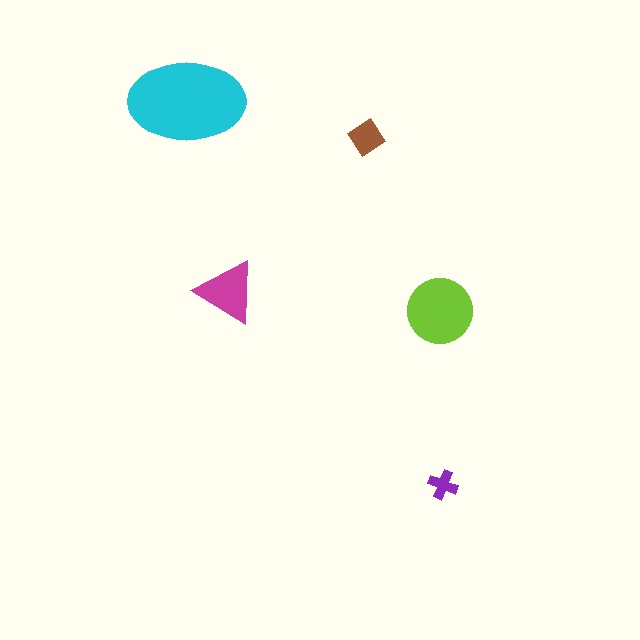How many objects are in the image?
There are 5 objects in the image.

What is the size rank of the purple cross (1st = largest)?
5th.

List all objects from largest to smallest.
The cyan ellipse, the lime circle, the magenta triangle, the brown diamond, the purple cross.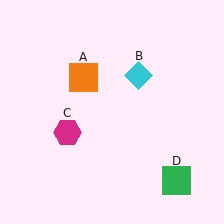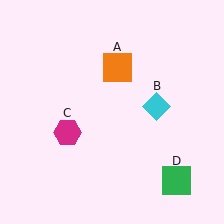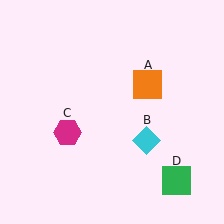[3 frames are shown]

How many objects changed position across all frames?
2 objects changed position: orange square (object A), cyan diamond (object B).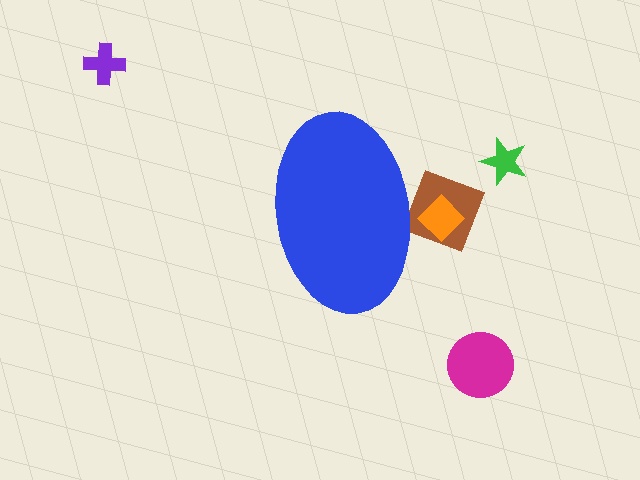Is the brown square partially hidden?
Yes, the brown square is partially hidden behind the blue ellipse.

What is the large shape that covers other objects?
A blue ellipse.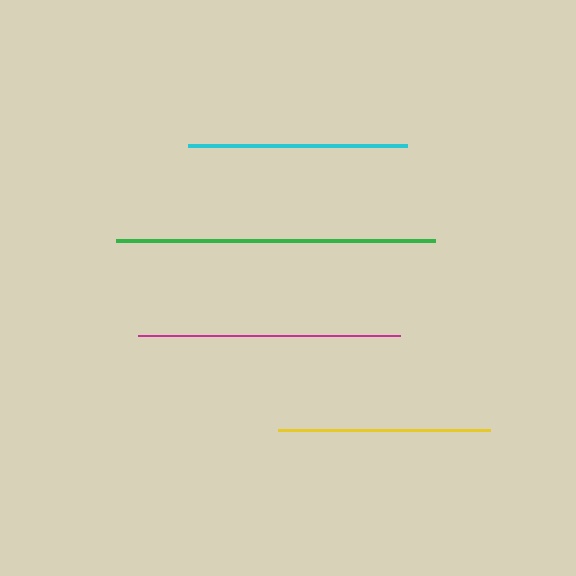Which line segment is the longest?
The green line is the longest at approximately 319 pixels.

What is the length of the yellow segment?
The yellow segment is approximately 212 pixels long.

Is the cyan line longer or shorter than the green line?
The green line is longer than the cyan line.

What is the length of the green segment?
The green segment is approximately 319 pixels long.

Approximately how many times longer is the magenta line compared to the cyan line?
The magenta line is approximately 1.2 times the length of the cyan line.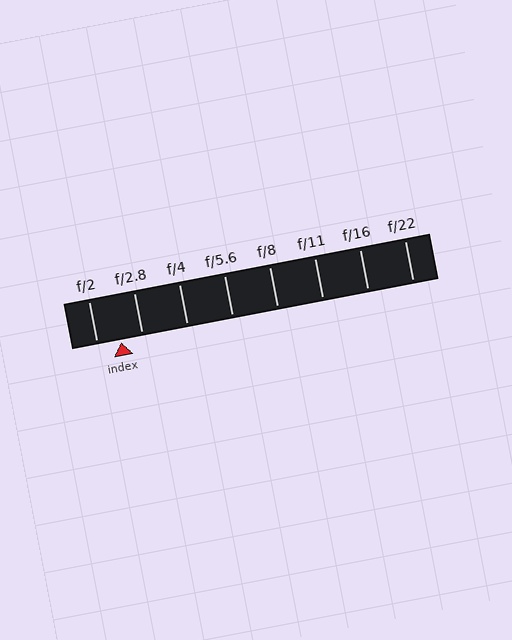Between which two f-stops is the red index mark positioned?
The index mark is between f/2 and f/2.8.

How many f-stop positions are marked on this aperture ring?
There are 8 f-stop positions marked.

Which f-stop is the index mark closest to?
The index mark is closest to f/2.8.